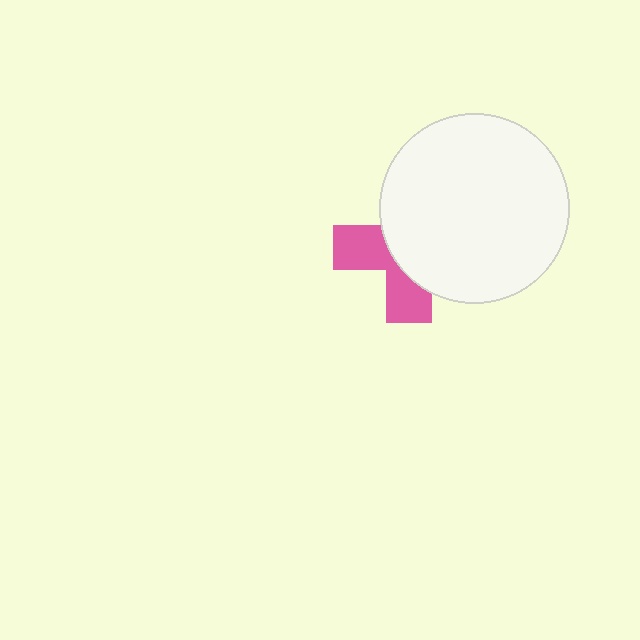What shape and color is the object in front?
The object in front is a white circle.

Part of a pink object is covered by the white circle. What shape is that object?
It is a cross.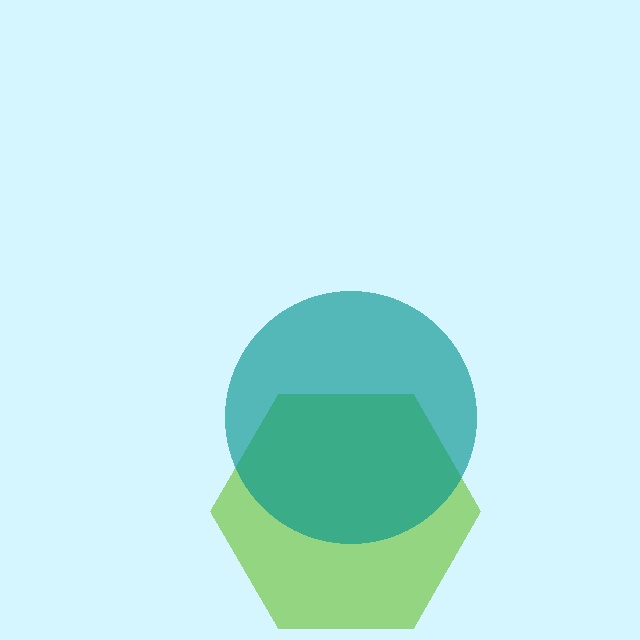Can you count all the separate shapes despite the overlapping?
Yes, there are 2 separate shapes.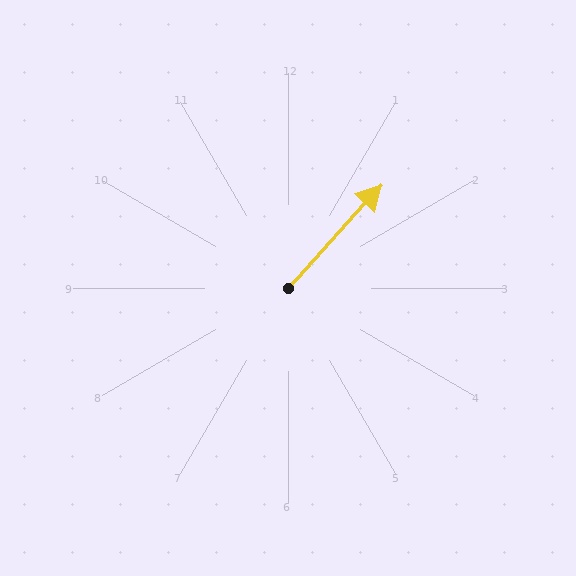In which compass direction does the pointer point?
Northeast.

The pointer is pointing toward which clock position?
Roughly 1 o'clock.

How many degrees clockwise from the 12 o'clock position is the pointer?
Approximately 42 degrees.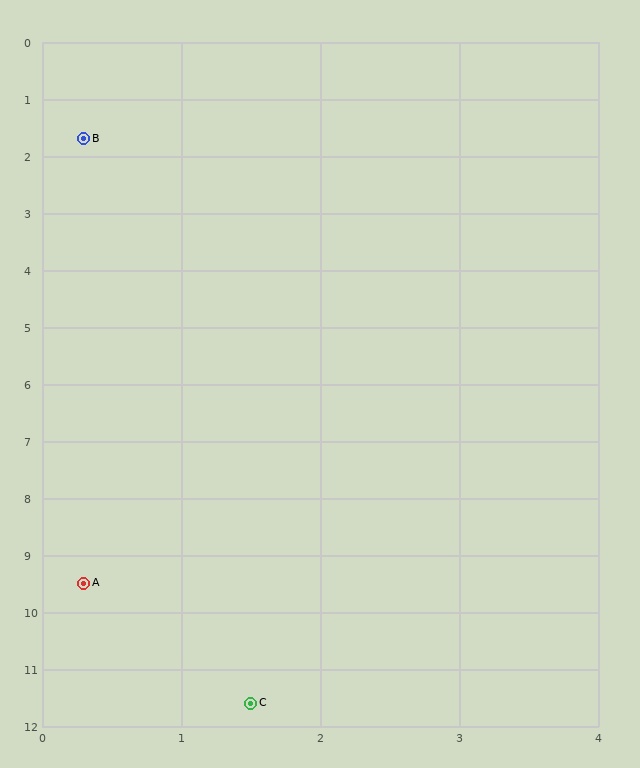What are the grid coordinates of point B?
Point B is at approximately (0.3, 1.7).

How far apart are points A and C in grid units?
Points A and C are about 2.4 grid units apart.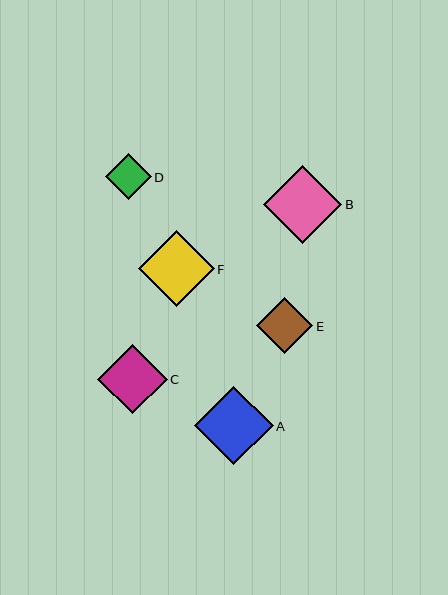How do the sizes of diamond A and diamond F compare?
Diamond A and diamond F are approximately the same size.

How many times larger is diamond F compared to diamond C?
Diamond F is approximately 1.1 times the size of diamond C.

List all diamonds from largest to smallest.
From largest to smallest: A, B, F, C, E, D.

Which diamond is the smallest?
Diamond D is the smallest with a size of approximately 46 pixels.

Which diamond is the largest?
Diamond A is the largest with a size of approximately 79 pixels.